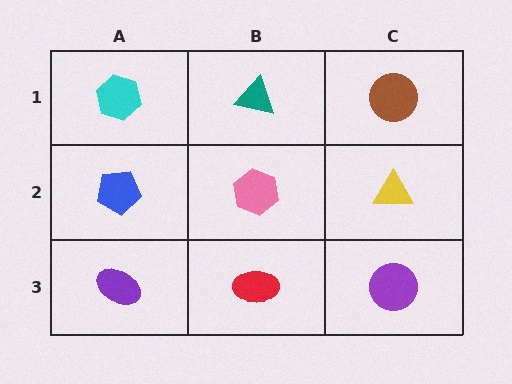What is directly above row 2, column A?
A cyan hexagon.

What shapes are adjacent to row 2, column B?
A teal triangle (row 1, column B), a red ellipse (row 3, column B), a blue pentagon (row 2, column A), a yellow triangle (row 2, column C).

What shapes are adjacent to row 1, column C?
A yellow triangle (row 2, column C), a teal triangle (row 1, column B).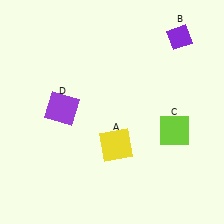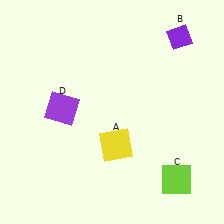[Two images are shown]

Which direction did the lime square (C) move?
The lime square (C) moved down.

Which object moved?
The lime square (C) moved down.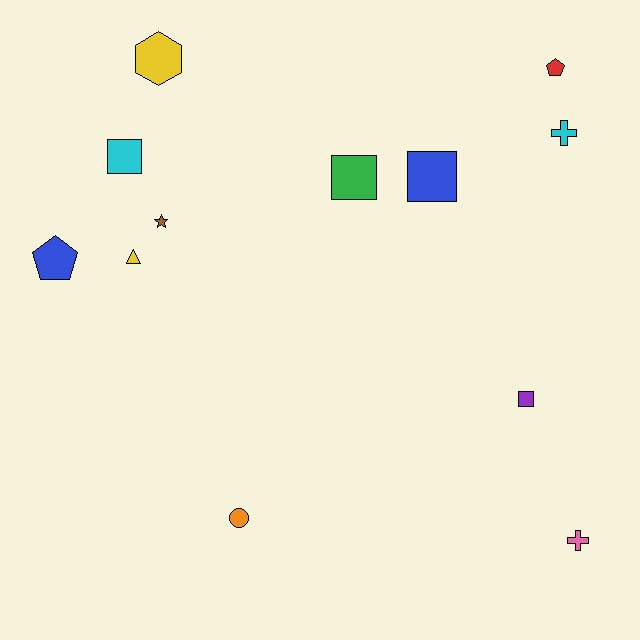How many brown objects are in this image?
There is 1 brown object.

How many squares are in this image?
There are 4 squares.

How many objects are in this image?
There are 12 objects.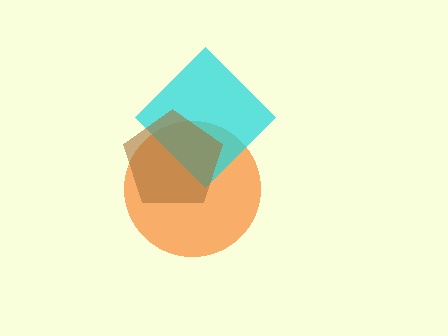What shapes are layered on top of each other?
The layered shapes are: an orange circle, a cyan diamond, a brown pentagon.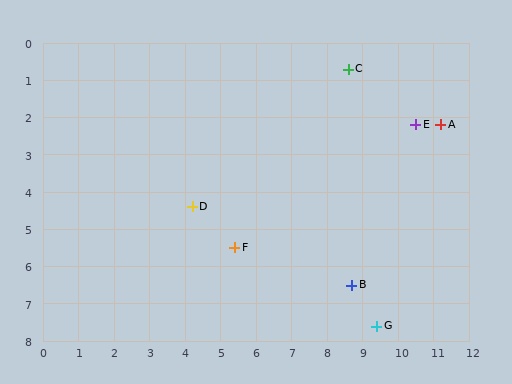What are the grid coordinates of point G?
Point G is at approximately (9.4, 7.6).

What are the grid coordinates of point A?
Point A is at approximately (11.2, 2.2).